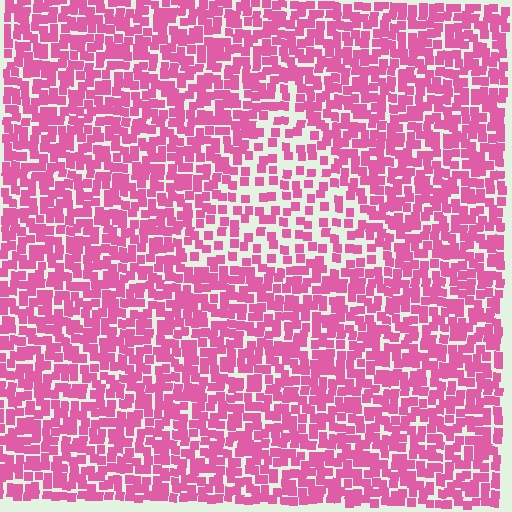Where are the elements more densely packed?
The elements are more densely packed outside the triangle boundary.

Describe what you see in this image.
The image contains small pink elements arranged at two different densities. A triangle-shaped region is visible where the elements are less densely packed than the surrounding area.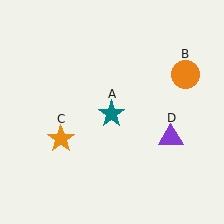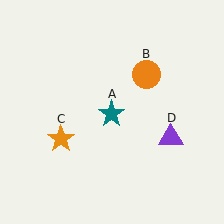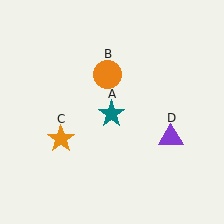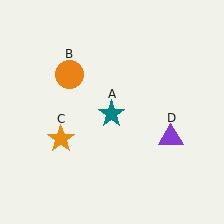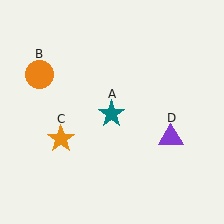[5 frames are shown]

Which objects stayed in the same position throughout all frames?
Teal star (object A) and orange star (object C) and purple triangle (object D) remained stationary.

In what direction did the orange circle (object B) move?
The orange circle (object B) moved left.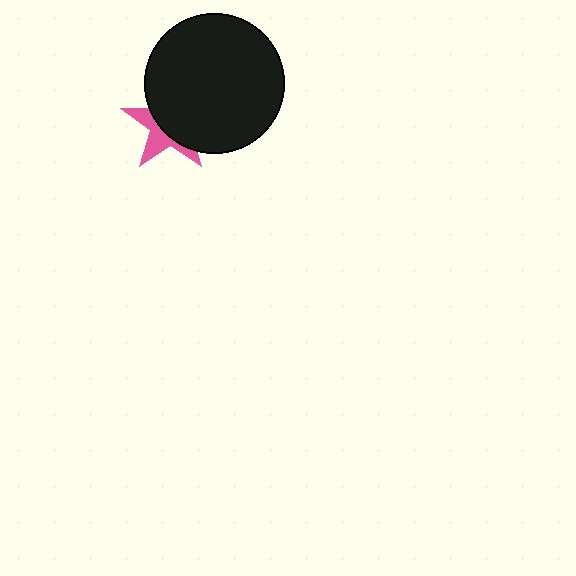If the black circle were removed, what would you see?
You would see the complete pink star.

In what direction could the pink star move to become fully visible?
The pink star could move toward the lower-left. That would shift it out from behind the black circle entirely.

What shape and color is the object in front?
The object in front is a black circle.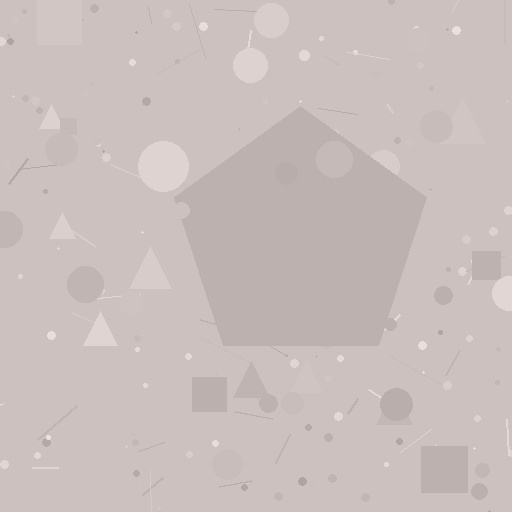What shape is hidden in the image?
A pentagon is hidden in the image.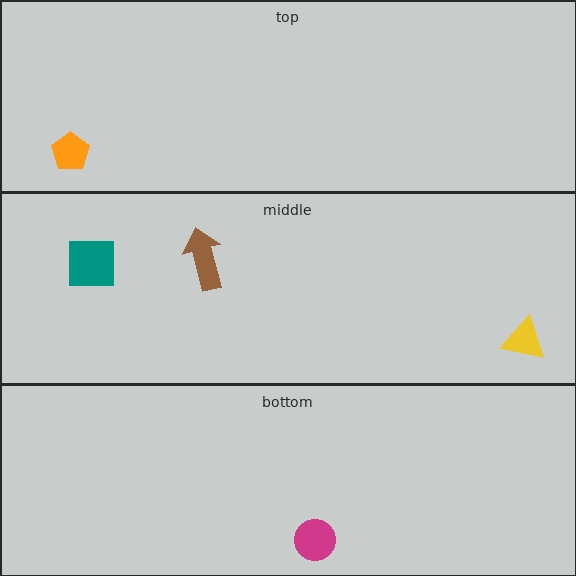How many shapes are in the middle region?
3.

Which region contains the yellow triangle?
The middle region.